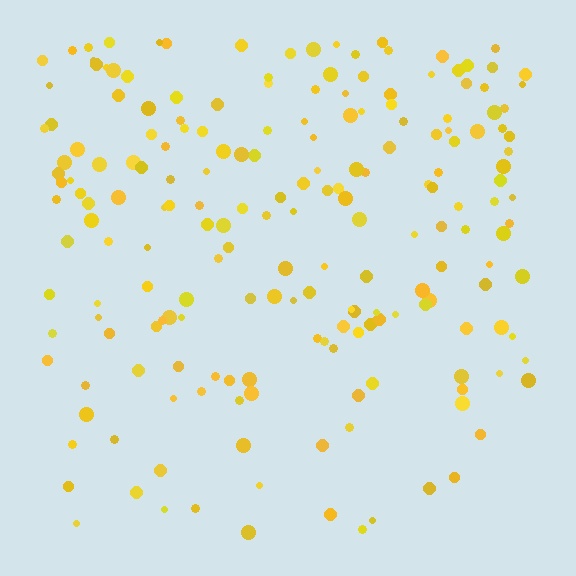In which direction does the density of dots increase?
From bottom to top, with the top side densest.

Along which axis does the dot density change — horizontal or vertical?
Vertical.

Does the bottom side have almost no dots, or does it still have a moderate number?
Still a moderate number, just noticeably fewer than the top.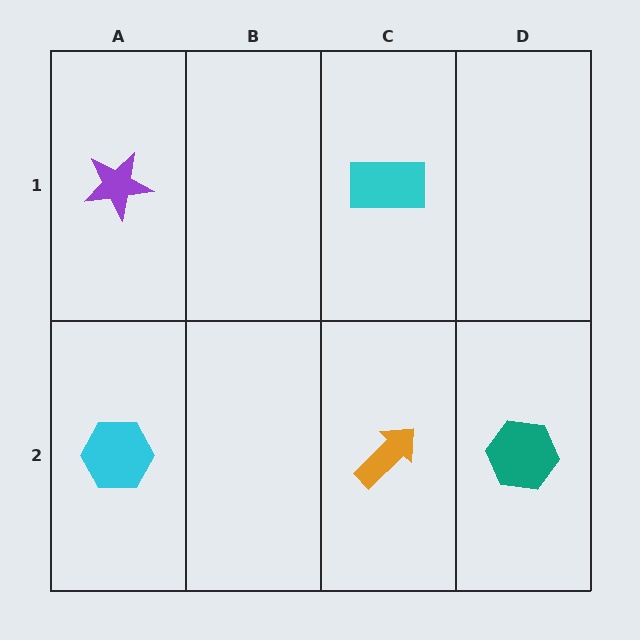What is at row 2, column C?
An orange arrow.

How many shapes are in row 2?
3 shapes.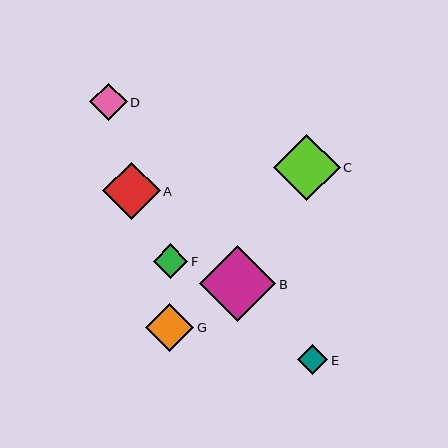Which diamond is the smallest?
Diamond E is the smallest with a size of approximately 30 pixels.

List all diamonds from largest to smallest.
From largest to smallest: B, C, A, G, D, F, E.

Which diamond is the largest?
Diamond B is the largest with a size of approximately 76 pixels.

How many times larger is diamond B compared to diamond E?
Diamond B is approximately 2.5 times the size of diamond E.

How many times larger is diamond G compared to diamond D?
Diamond G is approximately 1.3 times the size of diamond D.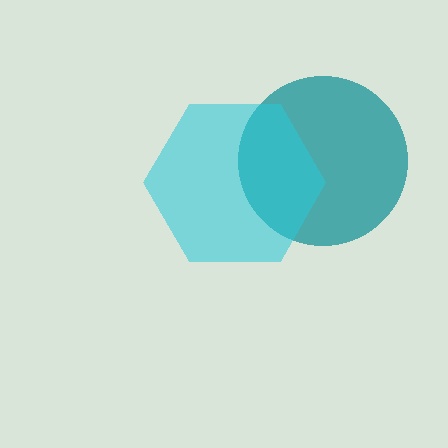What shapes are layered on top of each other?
The layered shapes are: a teal circle, a cyan hexagon.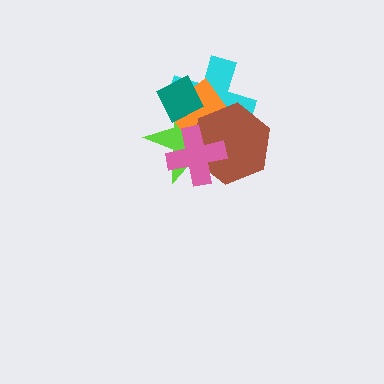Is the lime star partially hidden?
Yes, it is partially covered by another shape.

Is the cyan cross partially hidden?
Yes, it is partially covered by another shape.